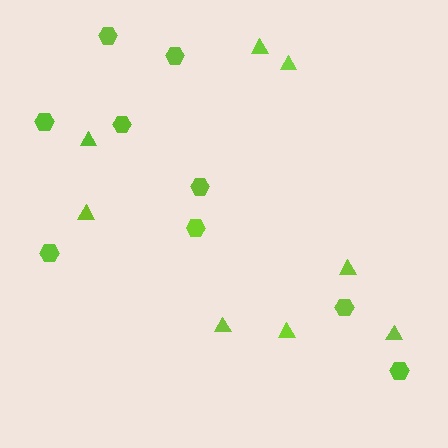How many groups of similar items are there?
There are 2 groups: one group of hexagons (9) and one group of triangles (8).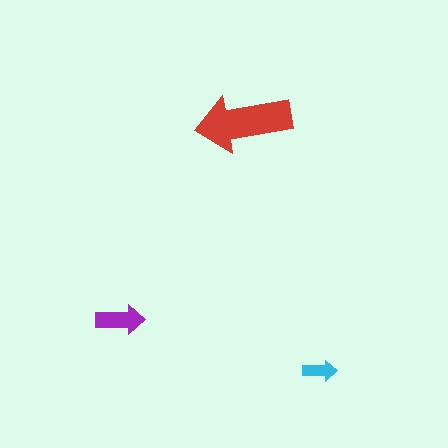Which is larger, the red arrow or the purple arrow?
The red one.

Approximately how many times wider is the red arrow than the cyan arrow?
About 3 times wider.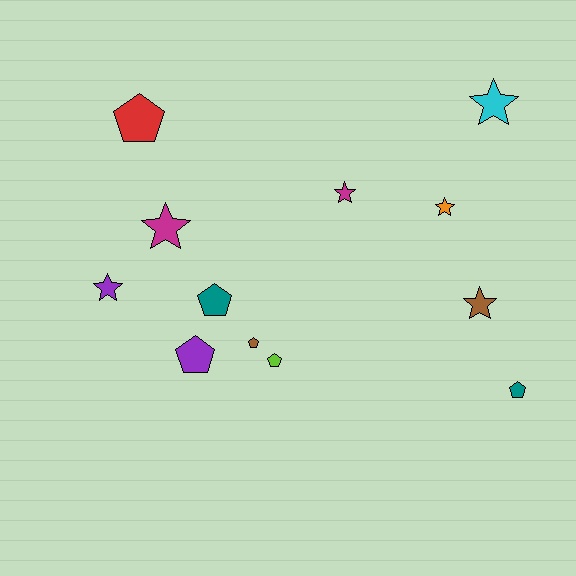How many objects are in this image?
There are 12 objects.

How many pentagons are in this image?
There are 6 pentagons.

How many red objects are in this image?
There is 1 red object.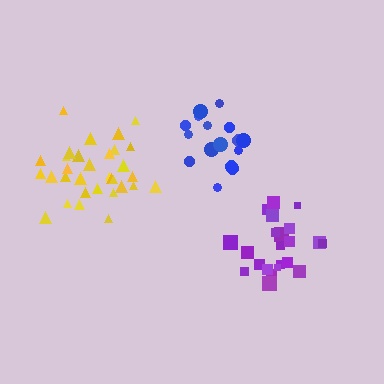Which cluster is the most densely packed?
Yellow.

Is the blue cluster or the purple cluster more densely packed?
Blue.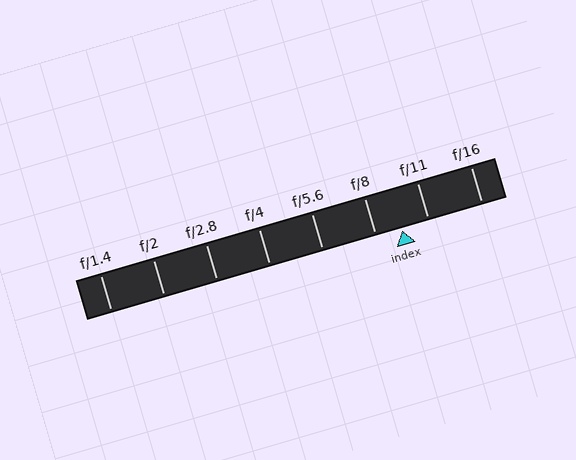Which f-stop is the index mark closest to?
The index mark is closest to f/8.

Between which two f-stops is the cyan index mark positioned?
The index mark is between f/8 and f/11.